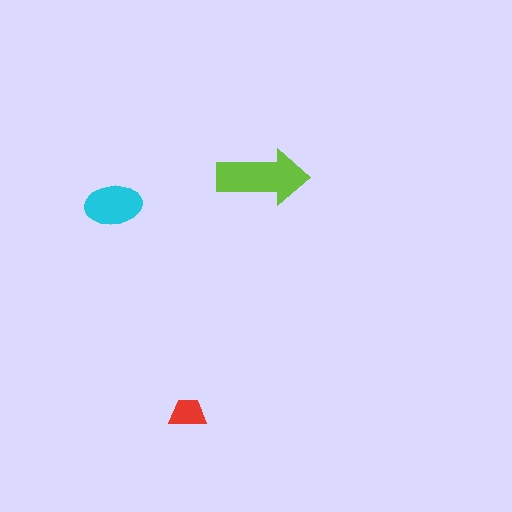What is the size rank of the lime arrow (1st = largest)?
1st.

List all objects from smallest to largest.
The red trapezoid, the cyan ellipse, the lime arrow.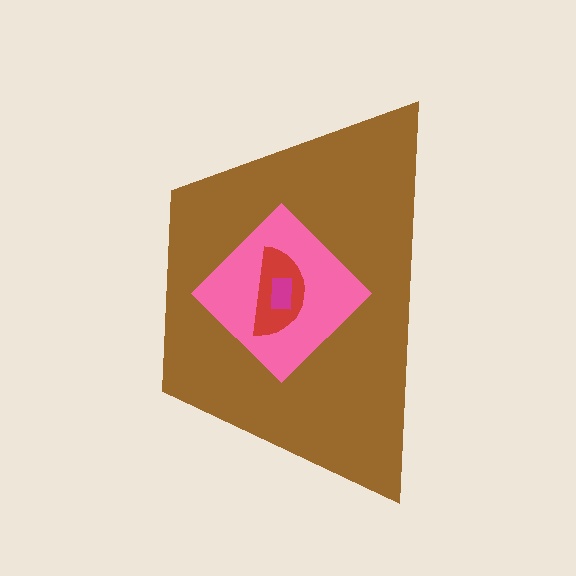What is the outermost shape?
The brown trapezoid.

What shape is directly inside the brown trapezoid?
The pink diamond.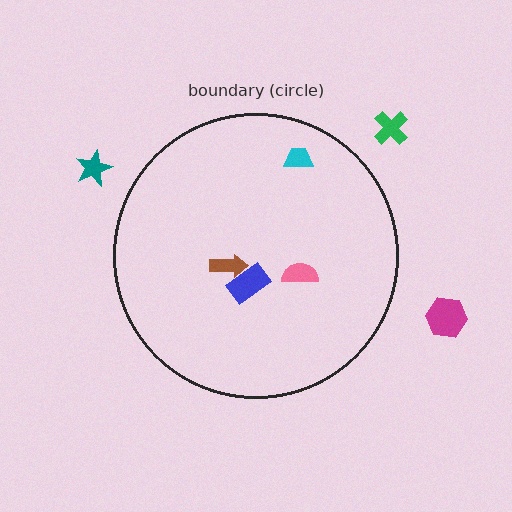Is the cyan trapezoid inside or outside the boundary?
Inside.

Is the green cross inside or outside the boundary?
Outside.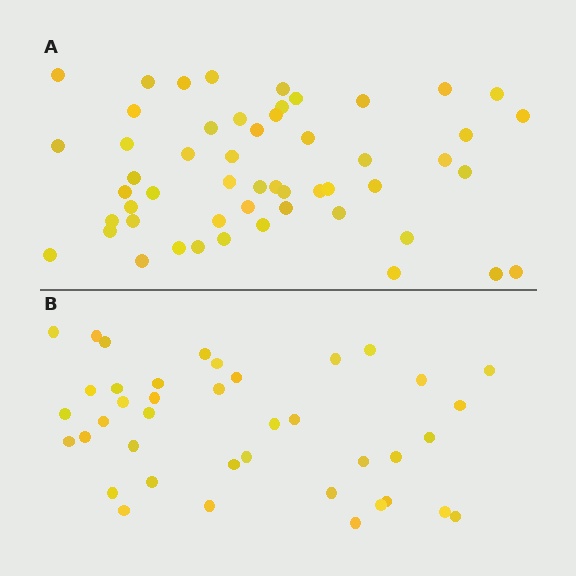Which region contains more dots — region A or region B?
Region A (the top region) has more dots.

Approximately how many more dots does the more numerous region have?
Region A has approximately 15 more dots than region B.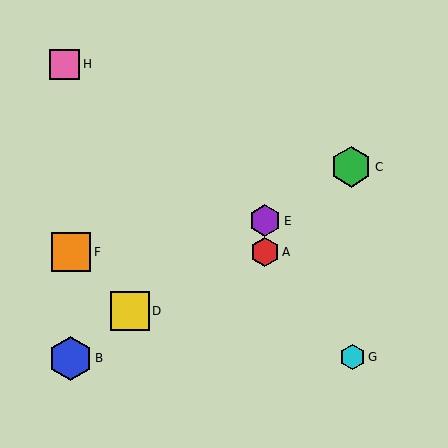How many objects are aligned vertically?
2 objects (A, E) are aligned vertically.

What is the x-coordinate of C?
Object C is at x≈351.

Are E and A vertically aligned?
Yes, both are at x≈265.